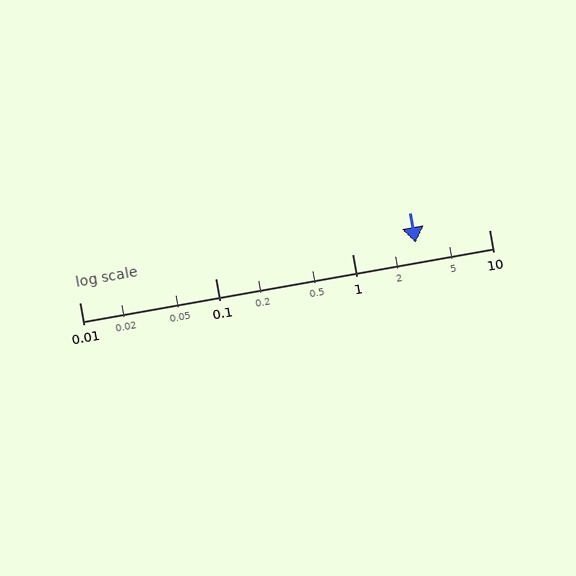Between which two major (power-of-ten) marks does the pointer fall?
The pointer is between 1 and 10.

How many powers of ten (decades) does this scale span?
The scale spans 3 decades, from 0.01 to 10.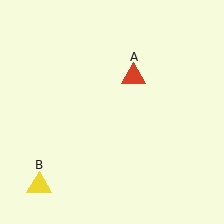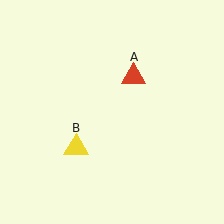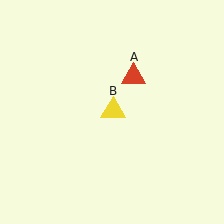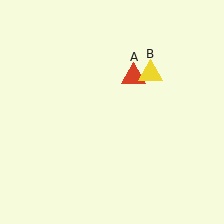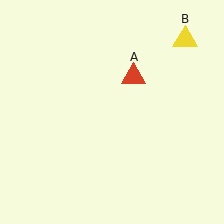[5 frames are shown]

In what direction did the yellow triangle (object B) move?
The yellow triangle (object B) moved up and to the right.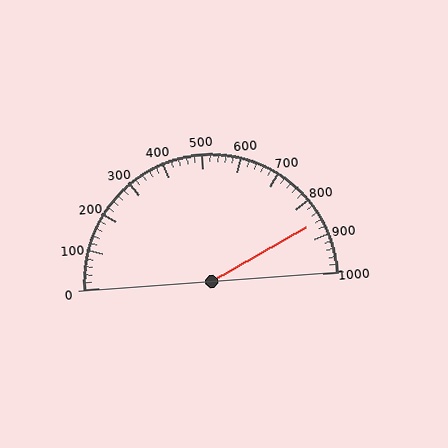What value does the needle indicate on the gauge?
The needle indicates approximately 860.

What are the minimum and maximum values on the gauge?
The gauge ranges from 0 to 1000.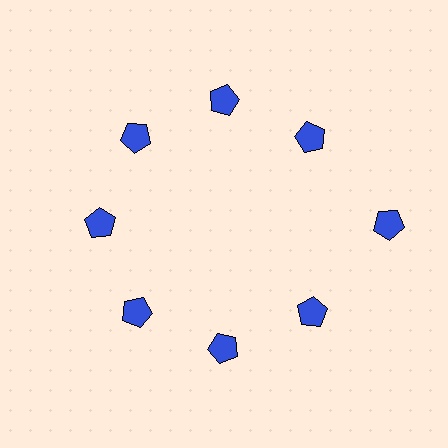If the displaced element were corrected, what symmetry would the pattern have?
It would have 8-fold rotational symmetry — the pattern would map onto itself every 45 degrees.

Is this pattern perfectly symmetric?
No. The 8 blue pentagons are arranged in a ring, but one element near the 3 o'clock position is pushed outward from the center, breaking the 8-fold rotational symmetry.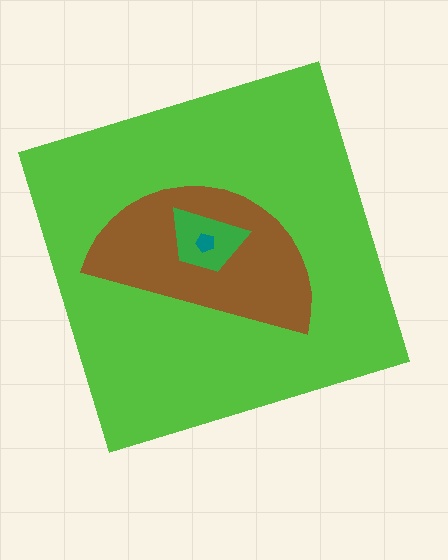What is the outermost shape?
The lime square.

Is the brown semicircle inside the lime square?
Yes.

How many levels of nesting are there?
4.